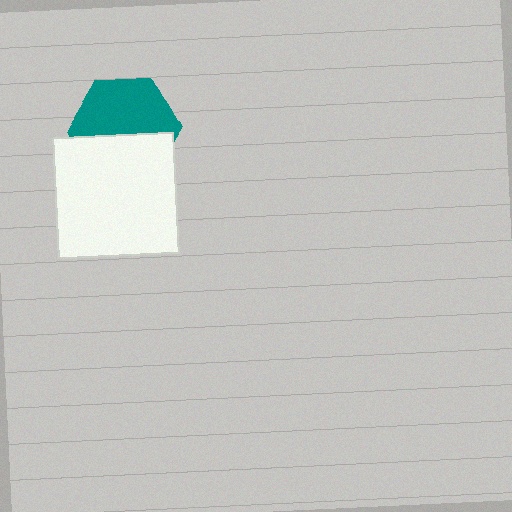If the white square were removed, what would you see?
You would see the complete teal hexagon.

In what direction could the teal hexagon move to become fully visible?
The teal hexagon could move up. That would shift it out from behind the white square entirely.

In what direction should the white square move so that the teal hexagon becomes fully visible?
The white square should move down. That is the shortest direction to clear the overlap and leave the teal hexagon fully visible.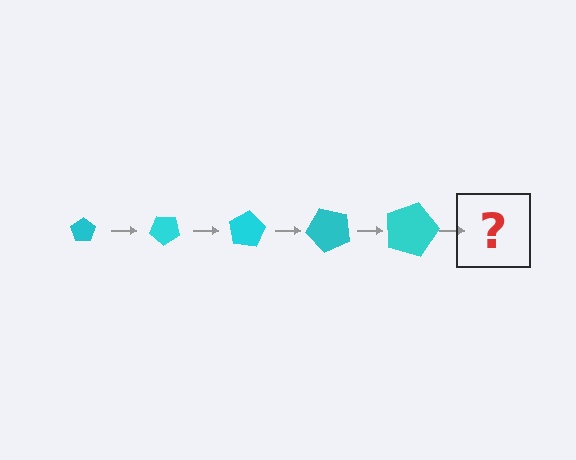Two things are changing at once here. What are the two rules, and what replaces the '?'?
The two rules are that the pentagon grows larger each step and it rotates 40 degrees each step. The '?' should be a pentagon, larger than the previous one and rotated 200 degrees from the start.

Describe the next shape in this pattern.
It should be a pentagon, larger than the previous one and rotated 200 degrees from the start.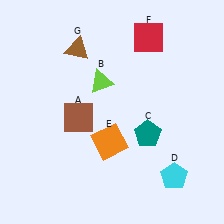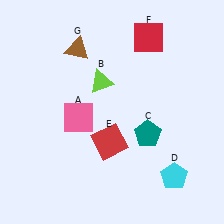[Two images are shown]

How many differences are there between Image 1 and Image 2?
There are 2 differences between the two images.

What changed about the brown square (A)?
In Image 1, A is brown. In Image 2, it changed to pink.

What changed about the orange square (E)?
In Image 1, E is orange. In Image 2, it changed to red.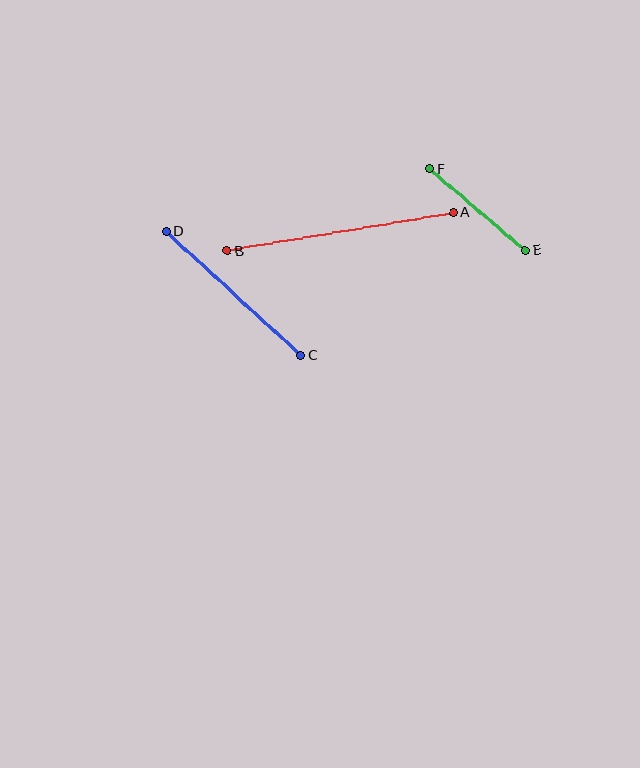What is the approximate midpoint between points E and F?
The midpoint is at approximately (477, 210) pixels.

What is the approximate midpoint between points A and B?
The midpoint is at approximately (340, 232) pixels.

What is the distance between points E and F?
The distance is approximately 126 pixels.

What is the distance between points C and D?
The distance is approximately 183 pixels.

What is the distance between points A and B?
The distance is approximately 229 pixels.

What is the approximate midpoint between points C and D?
The midpoint is at approximately (233, 294) pixels.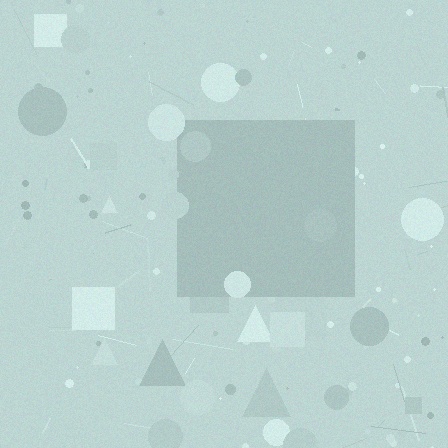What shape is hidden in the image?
A square is hidden in the image.